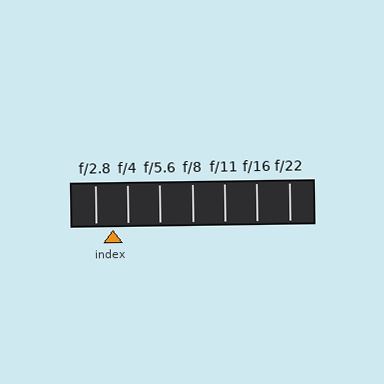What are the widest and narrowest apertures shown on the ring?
The widest aperture shown is f/2.8 and the narrowest is f/22.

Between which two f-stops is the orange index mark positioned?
The index mark is between f/2.8 and f/4.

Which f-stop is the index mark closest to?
The index mark is closest to f/4.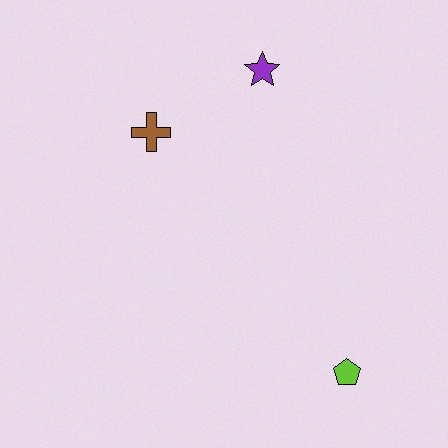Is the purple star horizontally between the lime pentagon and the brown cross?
Yes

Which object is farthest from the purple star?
The lime pentagon is farthest from the purple star.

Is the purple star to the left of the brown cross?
No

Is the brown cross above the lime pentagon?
Yes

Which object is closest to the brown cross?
The purple star is closest to the brown cross.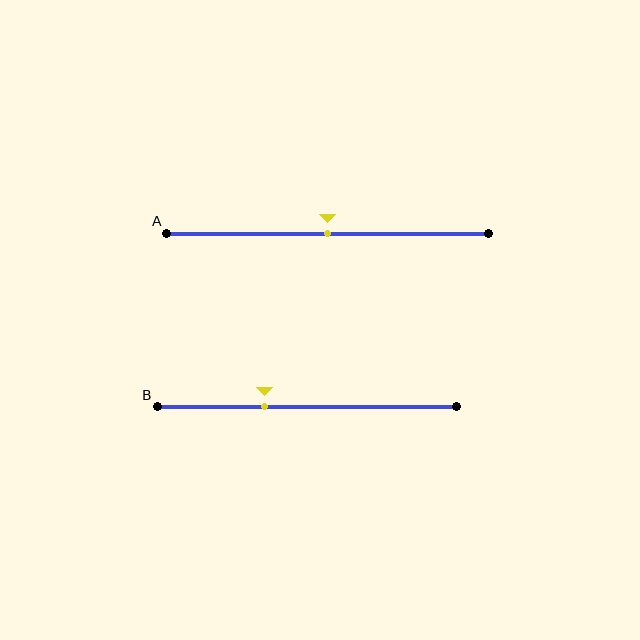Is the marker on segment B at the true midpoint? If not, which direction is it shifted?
No, the marker on segment B is shifted to the left by about 14% of the segment length.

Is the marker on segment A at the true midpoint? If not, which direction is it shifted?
Yes, the marker on segment A is at the true midpoint.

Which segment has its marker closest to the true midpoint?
Segment A has its marker closest to the true midpoint.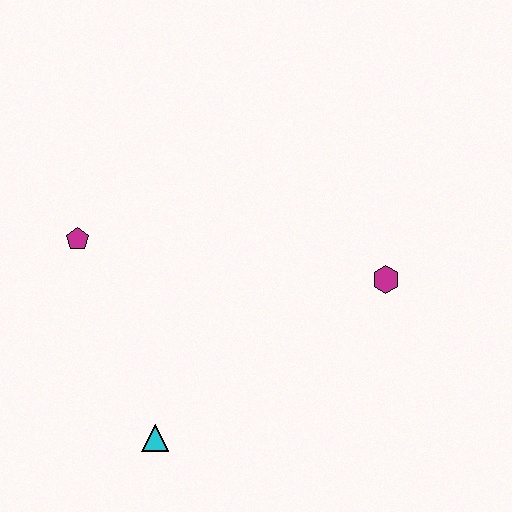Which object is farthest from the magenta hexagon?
The magenta pentagon is farthest from the magenta hexagon.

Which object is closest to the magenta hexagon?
The cyan triangle is closest to the magenta hexagon.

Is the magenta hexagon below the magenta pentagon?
Yes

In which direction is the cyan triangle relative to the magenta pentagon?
The cyan triangle is below the magenta pentagon.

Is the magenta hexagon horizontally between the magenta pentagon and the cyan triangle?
No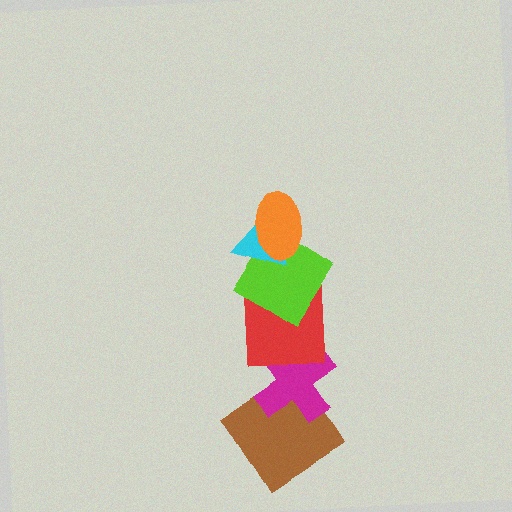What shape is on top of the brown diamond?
The magenta cross is on top of the brown diamond.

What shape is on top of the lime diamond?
The cyan triangle is on top of the lime diamond.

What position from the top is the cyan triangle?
The cyan triangle is 2nd from the top.